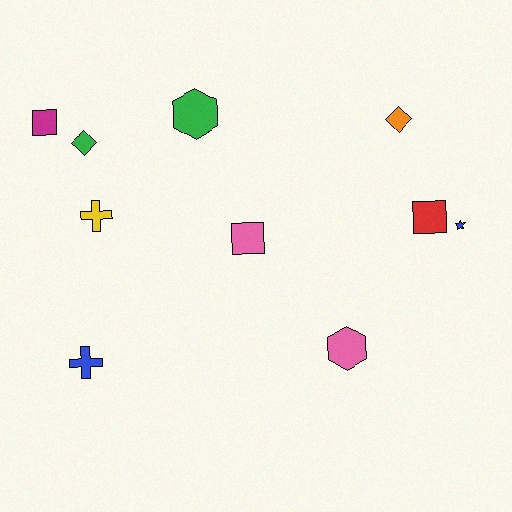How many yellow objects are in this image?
There is 1 yellow object.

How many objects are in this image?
There are 10 objects.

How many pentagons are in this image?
There are no pentagons.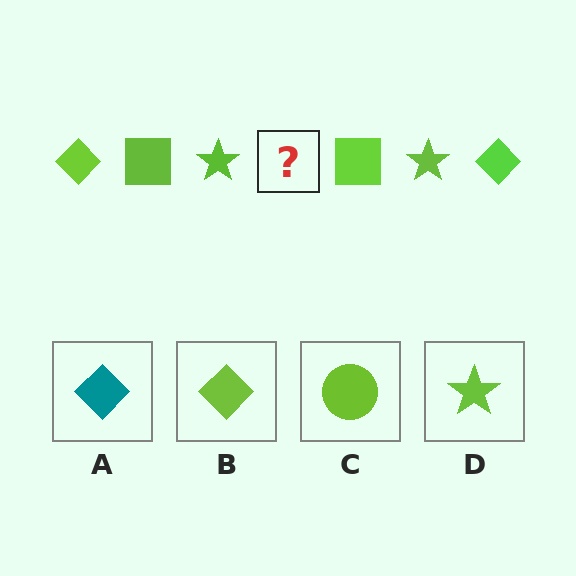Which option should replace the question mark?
Option B.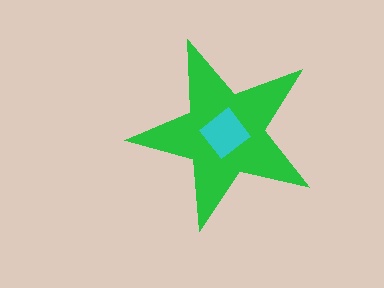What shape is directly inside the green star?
The cyan diamond.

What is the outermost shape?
The green star.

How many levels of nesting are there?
2.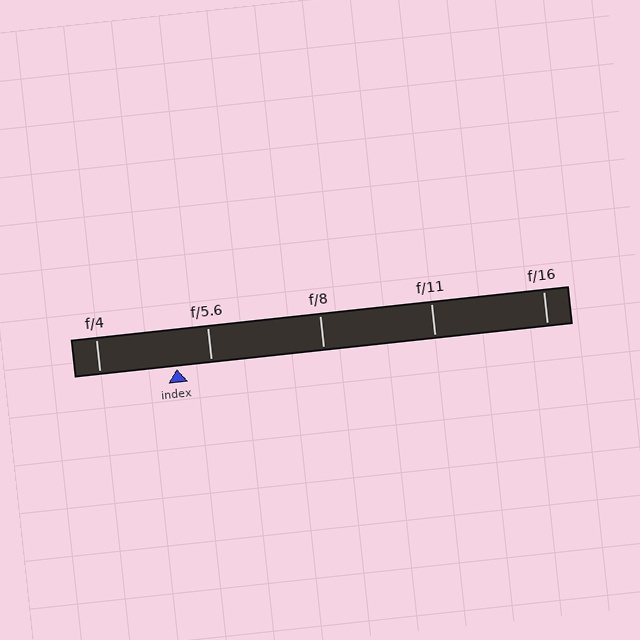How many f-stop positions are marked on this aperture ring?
There are 5 f-stop positions marked.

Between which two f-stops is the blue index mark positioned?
The index mark is between f/4 and f/5.6.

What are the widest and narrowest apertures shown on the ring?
The widest aperture shown is f/4 and the narrowest is f/16.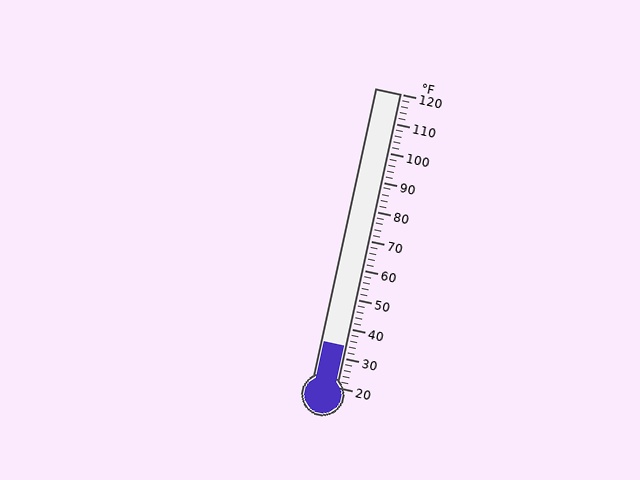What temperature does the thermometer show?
The thermometer shows approximately 34°F.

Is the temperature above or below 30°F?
The temperature is above 30°F.